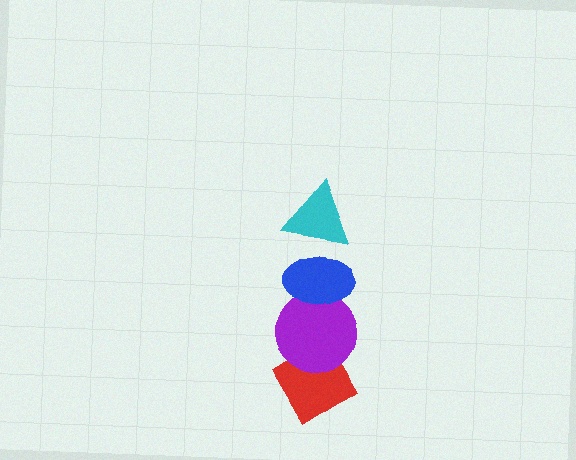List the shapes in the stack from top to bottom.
From top to bottom: the cyan triangle, the blue ellipse, the purple circle, the red diamond.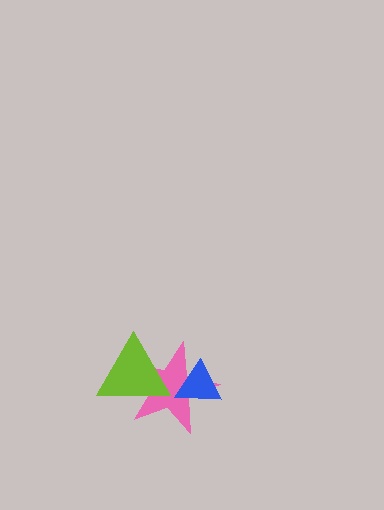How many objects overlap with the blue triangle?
1 object overlaps with the blue triangle.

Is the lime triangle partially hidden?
No, no other shape covers it.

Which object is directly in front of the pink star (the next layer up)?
The blue triangle is directly in front of the pink star.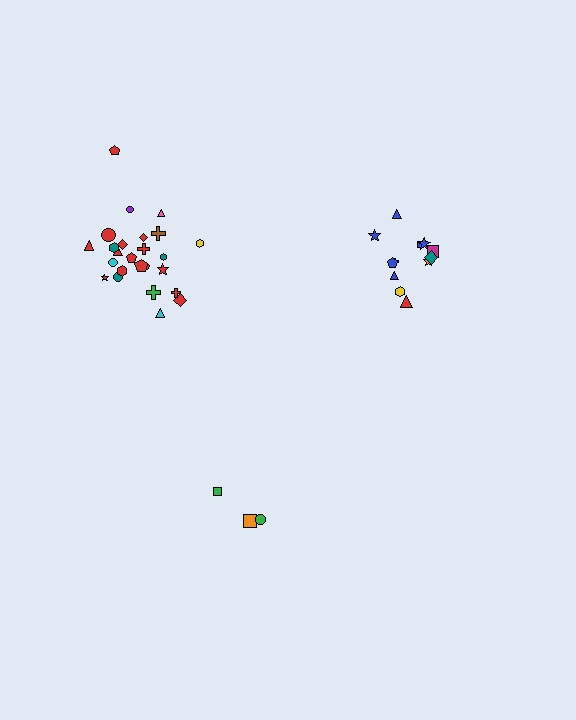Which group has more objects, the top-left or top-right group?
The top-left group.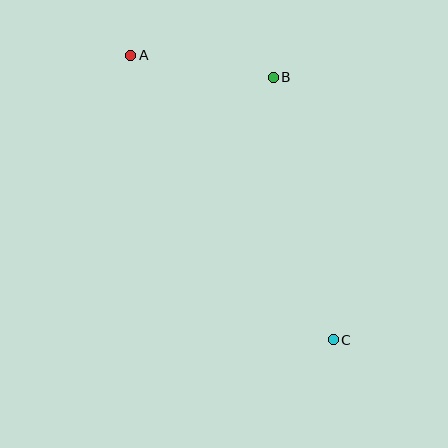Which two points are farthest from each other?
Points A and C are farthest from each other.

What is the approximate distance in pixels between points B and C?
The distance between B and C is approximately 269 pixels.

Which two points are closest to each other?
Points A and B are closest to each other.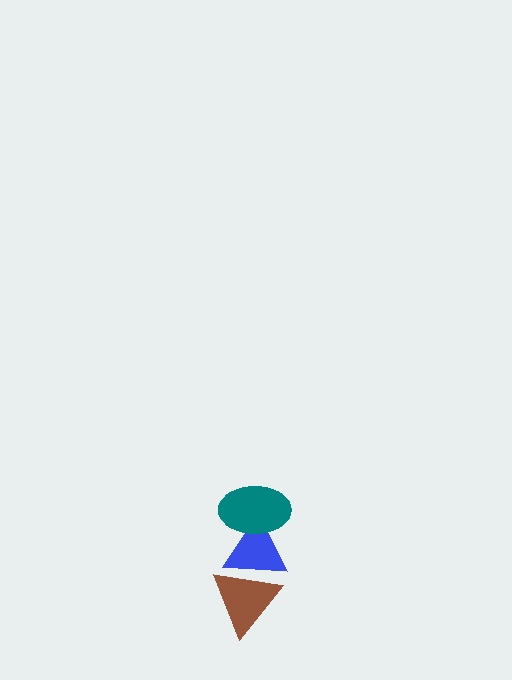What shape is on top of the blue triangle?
The teal ellipse is on top of the blue triangle.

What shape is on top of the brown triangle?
The blue triangle is on top of the brown triangle.